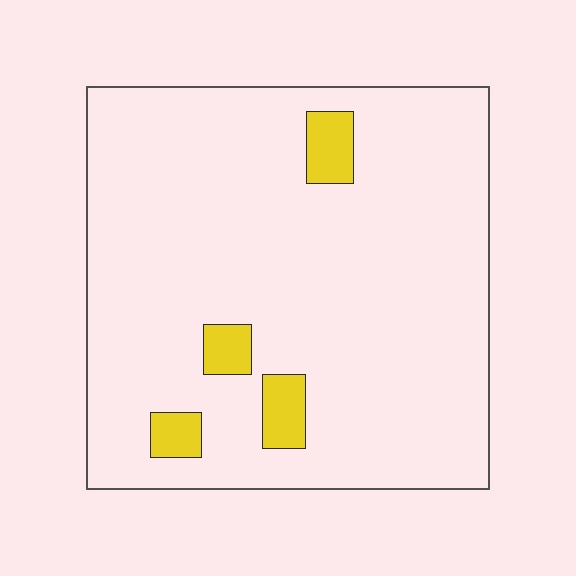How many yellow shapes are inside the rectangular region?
4.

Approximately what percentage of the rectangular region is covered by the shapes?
Approximately 5%.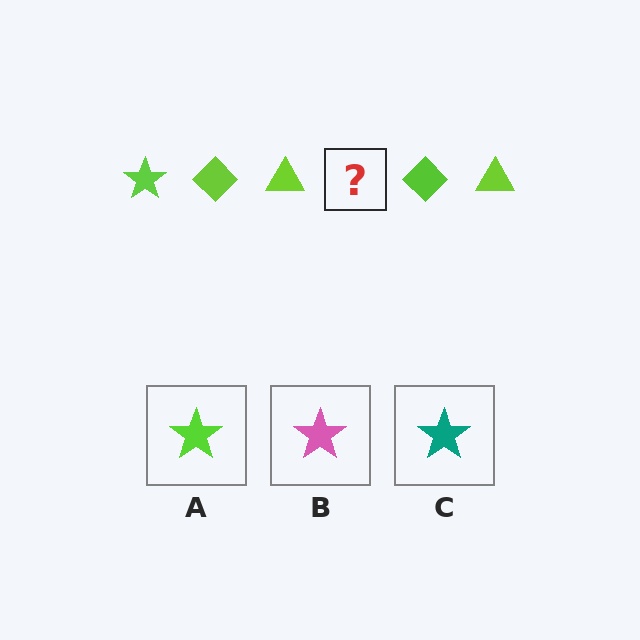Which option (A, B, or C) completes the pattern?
A.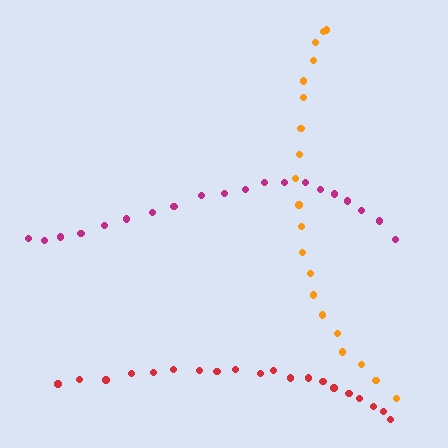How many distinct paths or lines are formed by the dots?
There are 3 distinct paths.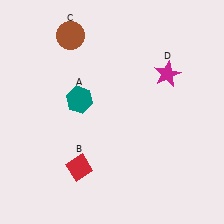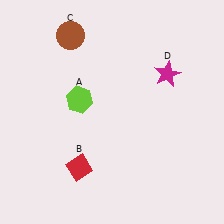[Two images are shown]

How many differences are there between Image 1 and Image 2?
There is 1 difference between the two images.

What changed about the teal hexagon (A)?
In Image 1, A is teal. In Image 2, it changed to lime.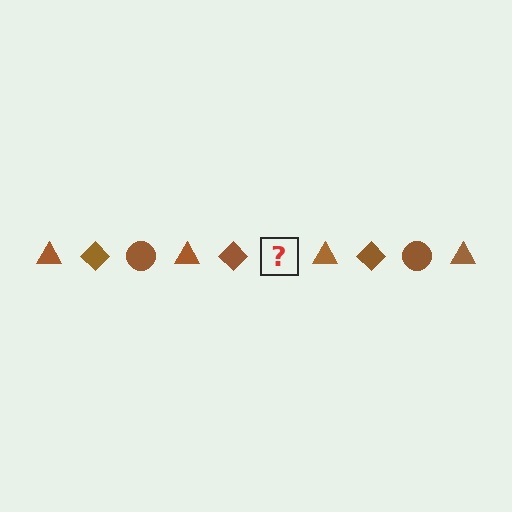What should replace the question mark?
The question mark should be replaced with a brown circle.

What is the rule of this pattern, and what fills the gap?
The rule is that the pattern cycles through triangle, diamond, circle shapes in brown. The gap should be filled with a brown circle.